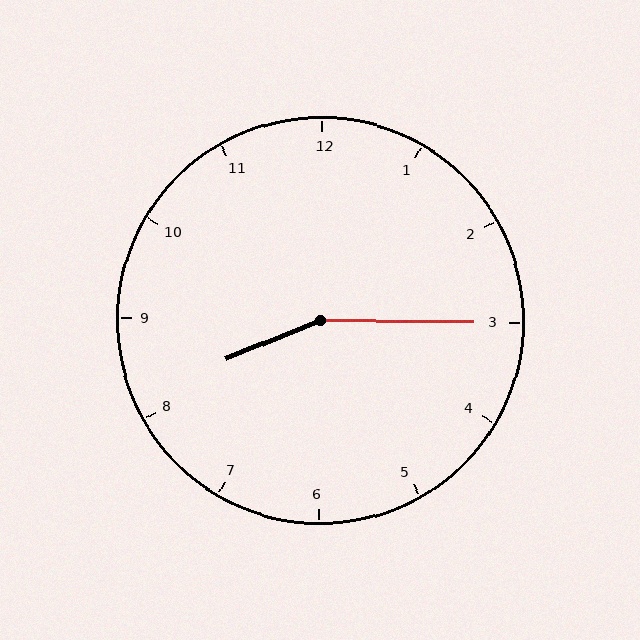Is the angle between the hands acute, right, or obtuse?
It is obtuse.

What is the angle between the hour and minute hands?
Approximately 158 degrees.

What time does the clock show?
8:15.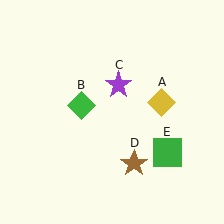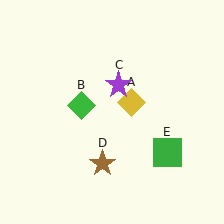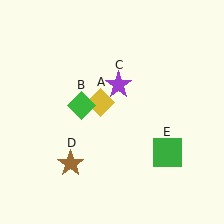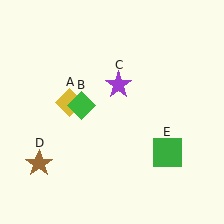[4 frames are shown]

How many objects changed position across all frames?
2 objects changed position: yellow diamond (object A), brown star (object D).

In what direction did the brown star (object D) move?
The brown star (object D) moved left.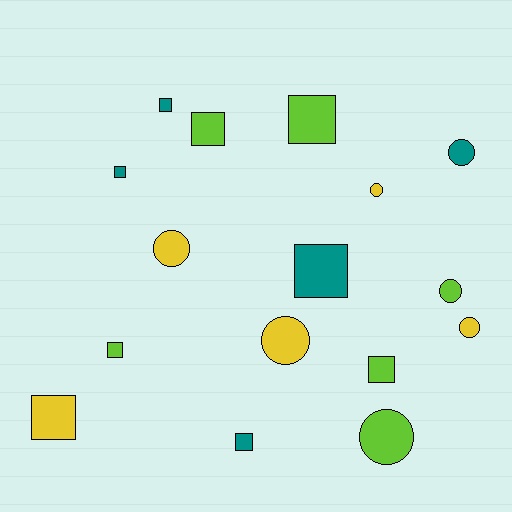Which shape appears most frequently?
Square, with 9 objects.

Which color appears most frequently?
Lime, with 6 objects.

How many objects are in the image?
There are 16 objects.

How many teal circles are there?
There is 1 teal circle.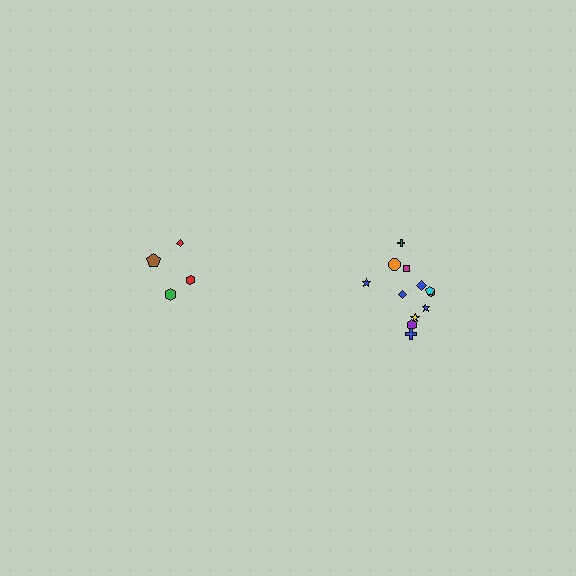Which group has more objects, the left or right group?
The right group.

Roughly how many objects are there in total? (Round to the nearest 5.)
Roughly 15 objects in total.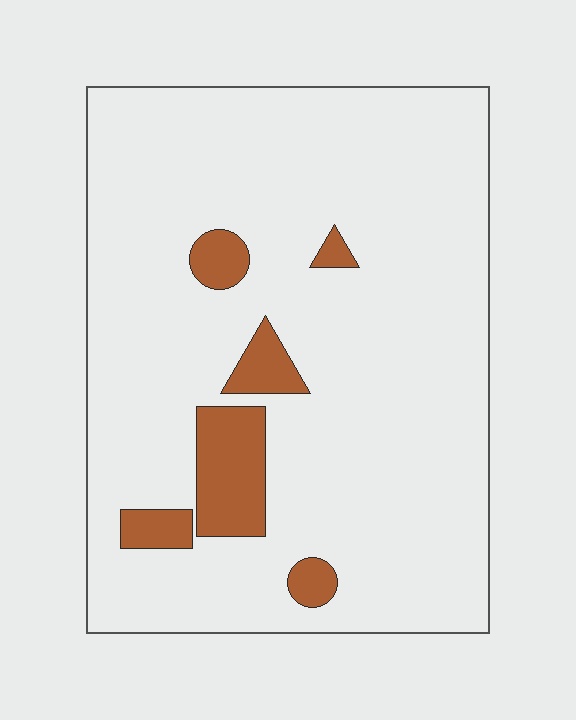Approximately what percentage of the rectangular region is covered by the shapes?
Approximately 10%.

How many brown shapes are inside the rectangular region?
6.